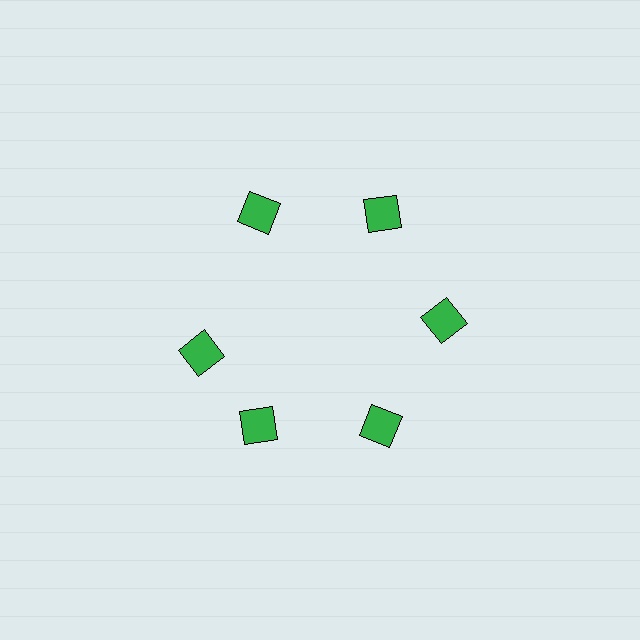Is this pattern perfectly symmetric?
No. The 6 green squares are arranged in a ring, but one element near the 9 o'clock position is rotated out of alignment along the ring, breaking the 6-fold rotational symmetry.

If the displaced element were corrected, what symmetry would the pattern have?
It would have 6-fold rotational symmetry — the pattern would map onto itself every 60 degrees.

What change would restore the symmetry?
The symmetry would be restored by rotating it back into even spacing with its neighbors so that all 6 squares sit at equal angles and equal distance from the center.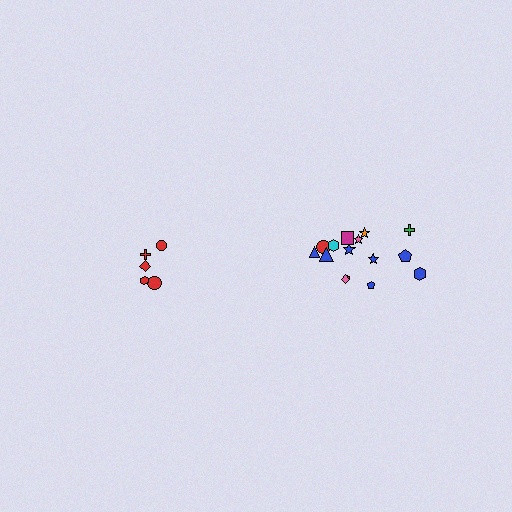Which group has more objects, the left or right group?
The right group.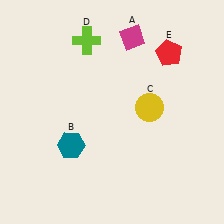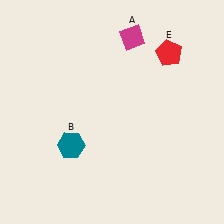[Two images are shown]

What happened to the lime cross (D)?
The lime cross (D) was removed in Image 2. It was in the top-left area of Image 1.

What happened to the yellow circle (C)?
The yellow circle (C) was removed in Image 2. It was in the top-right area of Image 1.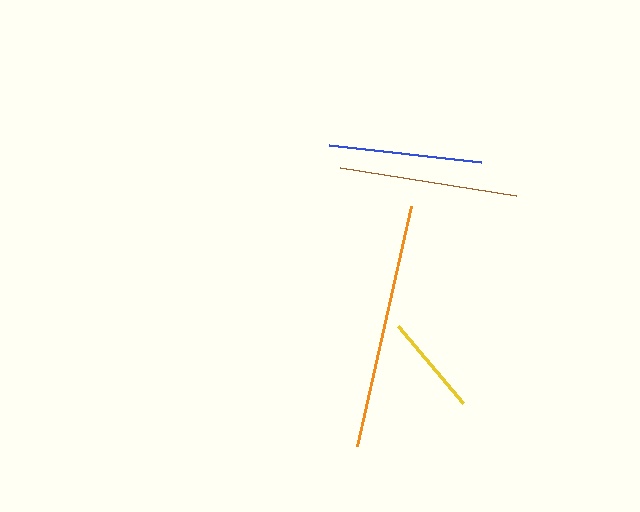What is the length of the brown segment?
The brown segment is approximately 179 pixels long.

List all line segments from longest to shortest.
From longest to shortest: orange, brown, blue, yellow.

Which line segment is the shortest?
The yellow line is the shortest at approximately 100 pixels.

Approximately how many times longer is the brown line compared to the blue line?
The brown line is approximately 1.2 times the length of the blue line.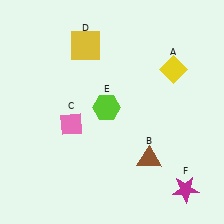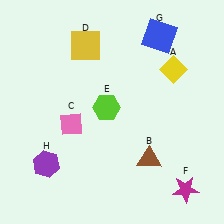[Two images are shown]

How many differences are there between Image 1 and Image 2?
There are 2 differences between the two images.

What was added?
A blue square (G), a purple hexagon (H) were added in Image 2.